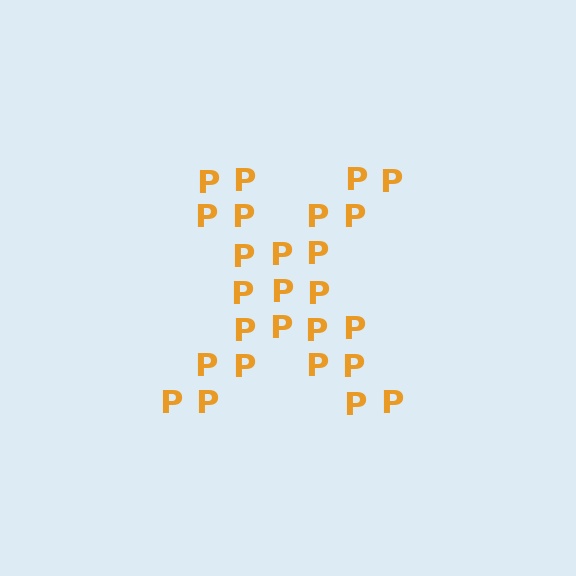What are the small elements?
The small elements are letter P's.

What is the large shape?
The large shape is the letter X.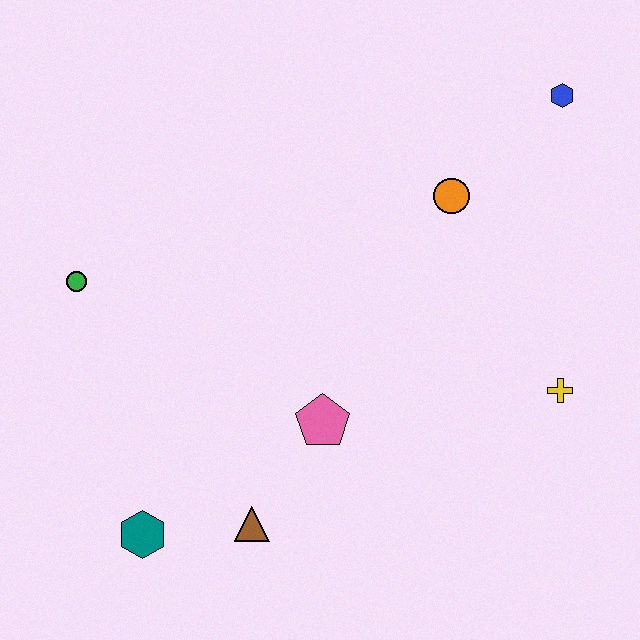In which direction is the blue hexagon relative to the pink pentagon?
The blue hexagon is above the pink pentagon.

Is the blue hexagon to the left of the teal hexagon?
No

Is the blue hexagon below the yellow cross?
No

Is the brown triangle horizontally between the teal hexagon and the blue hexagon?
Yes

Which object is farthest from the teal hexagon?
The blue hexagon is farthest from the teal hexagon.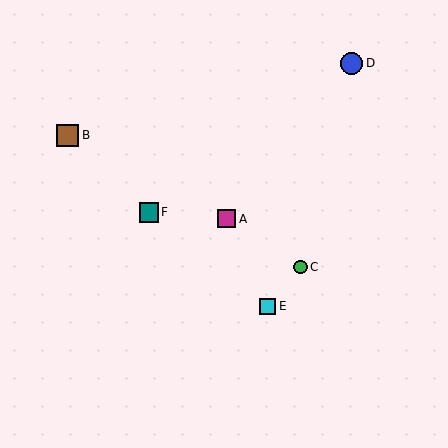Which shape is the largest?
The brown square (labeled B) is the largest.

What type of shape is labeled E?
Shape E is a cyan square.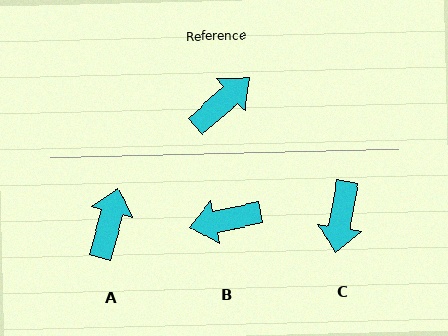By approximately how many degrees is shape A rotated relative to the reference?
Approximately 33 degrees counter-clockwise.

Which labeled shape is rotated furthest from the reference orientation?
B, about 150 degrees away.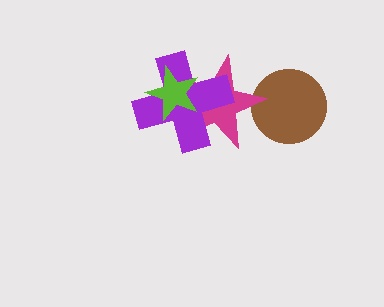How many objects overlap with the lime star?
2 objects overlap with the lime star.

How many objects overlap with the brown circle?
1 object overlaps with the brown circle.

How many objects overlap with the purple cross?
2 objects overlap with the purple cross.